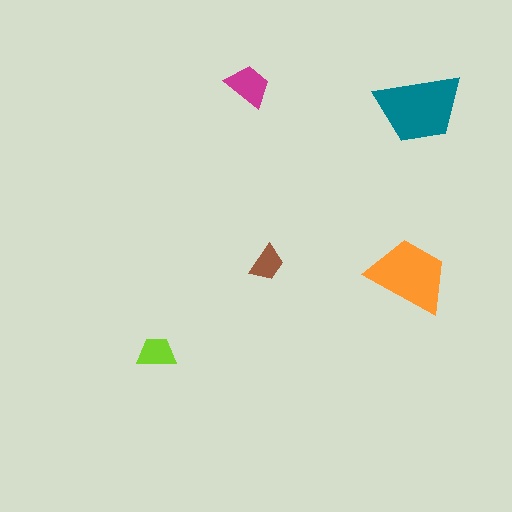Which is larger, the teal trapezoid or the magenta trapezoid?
The teal one.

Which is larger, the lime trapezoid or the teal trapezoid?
The teal one.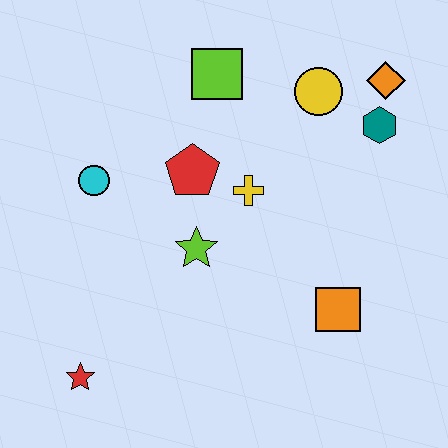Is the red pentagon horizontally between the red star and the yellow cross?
Yes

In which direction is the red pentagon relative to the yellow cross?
The red pentagon is to the left of the yellow cross.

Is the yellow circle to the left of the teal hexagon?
Yes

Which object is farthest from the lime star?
The orange diamond is farthest from the lime star.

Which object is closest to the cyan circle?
The red pentagon is closest to the cyan circle.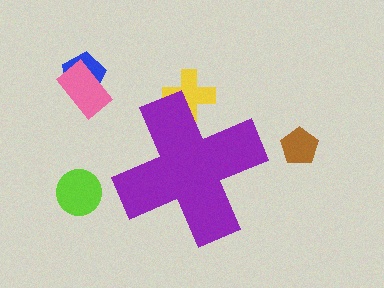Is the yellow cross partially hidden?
Yes, the yellow cross is partially hidden behind the purple cross.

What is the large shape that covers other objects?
A purple cross.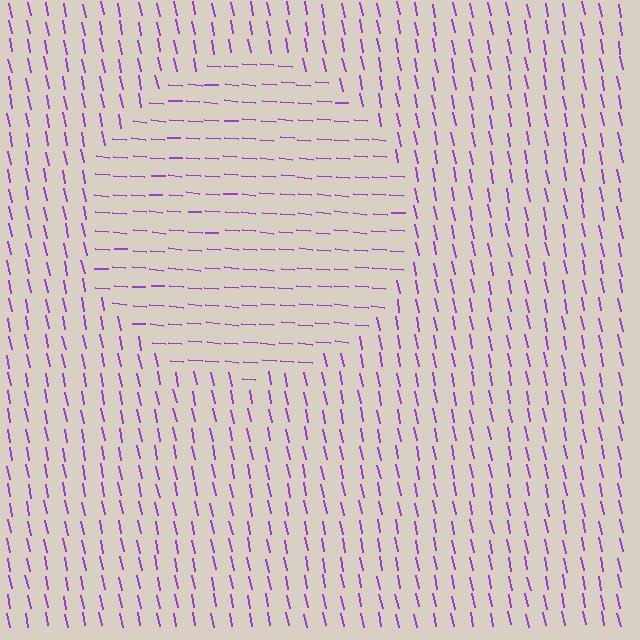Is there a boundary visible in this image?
Yes, there is a texture boundary formed by a change in line orientation.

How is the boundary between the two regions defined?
The boundary is defined purely by a change in line orientation (approximately 74 degrees difference). All lines are the same color and thickness.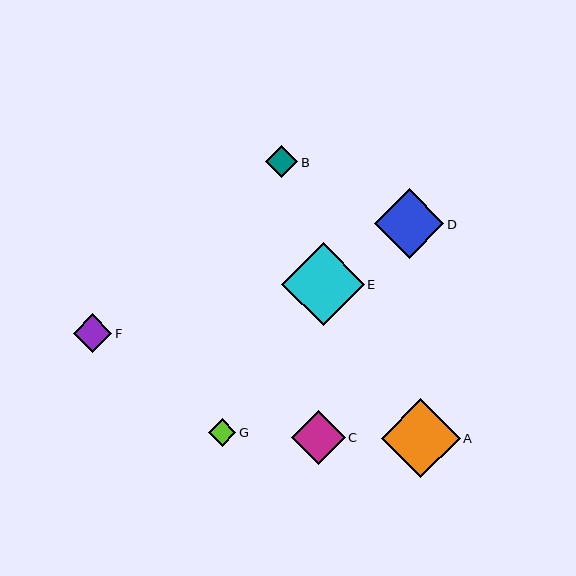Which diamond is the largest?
Diamond E is the largest with a size of approximately 83 pixels.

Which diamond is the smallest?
Diamond G is the smallest with a size of approximately 27 pixels.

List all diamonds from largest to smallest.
From largest to smallest: E, A, D, C, F, B, G.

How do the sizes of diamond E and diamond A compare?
Diamond E and diamond A are approximately the same size.